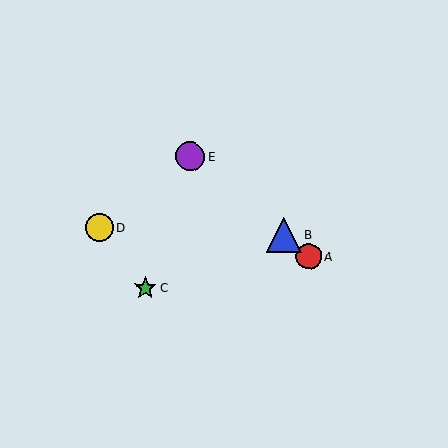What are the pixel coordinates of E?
Object E is at (190, 157).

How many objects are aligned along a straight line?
3 objects (A, B, E) are aligned along a straight line.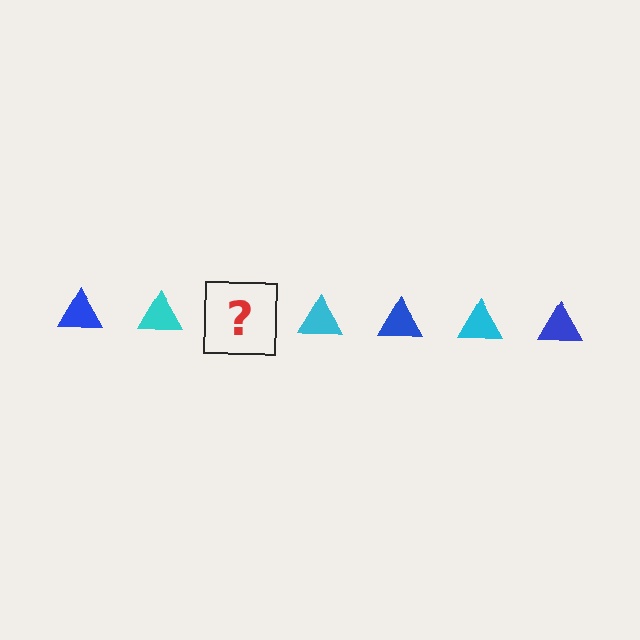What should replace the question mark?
The question mark should be replaced with a blue triangle.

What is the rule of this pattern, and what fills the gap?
The rule is that the pattern cycles through blue, cyan triangles. The gap should be filled with a blue triangle.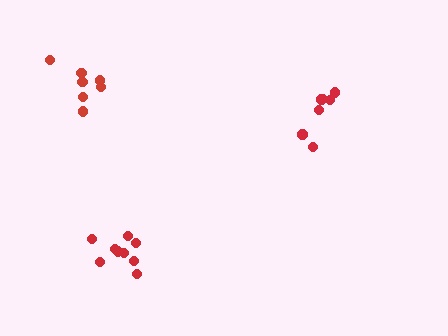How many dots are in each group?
Group 1: 7 dots, Group 2: 9 dots, Group 3: 7 dots (23 total).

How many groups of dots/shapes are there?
There are 3 groups.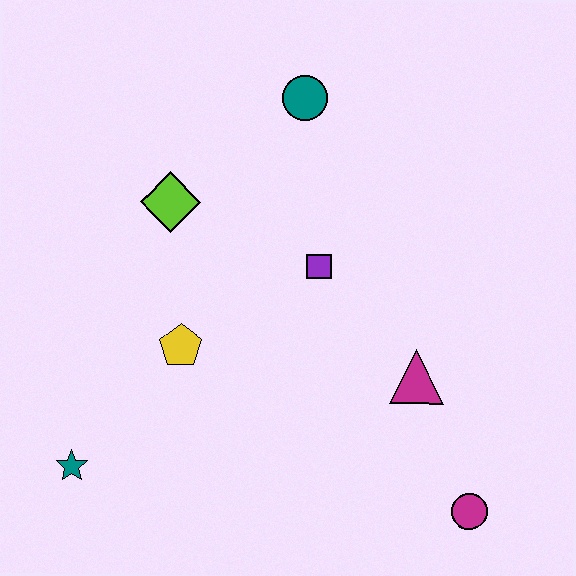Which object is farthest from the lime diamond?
The magenta circle is farthest from the lime diamond.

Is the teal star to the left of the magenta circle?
Yes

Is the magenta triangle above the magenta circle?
Yes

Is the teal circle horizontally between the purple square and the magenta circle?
No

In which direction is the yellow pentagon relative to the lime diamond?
The yellow pentagon is below the lime diamond.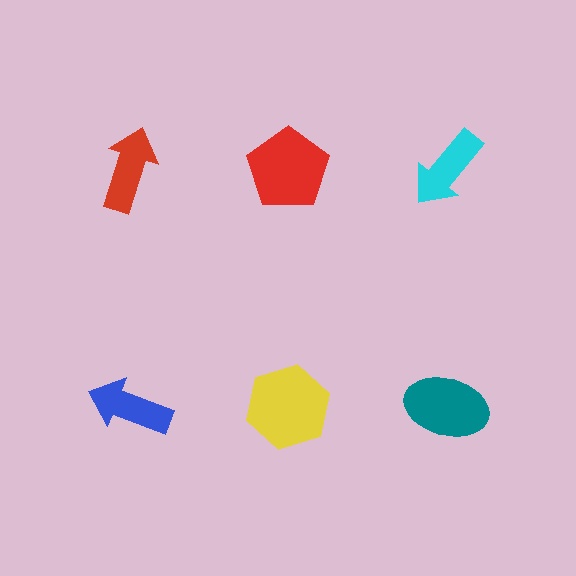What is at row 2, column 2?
A yellow hexagon.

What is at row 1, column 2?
A red pentagon.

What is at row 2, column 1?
A blue arrow.